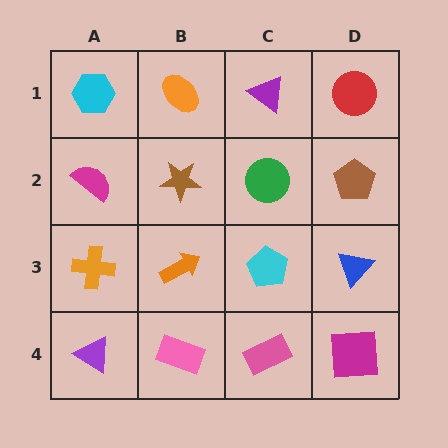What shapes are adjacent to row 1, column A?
A magenta semicircle (row 2, column A), an orange ellipse (row 1, column B).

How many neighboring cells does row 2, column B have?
4.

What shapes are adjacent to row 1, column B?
A brown star (row 2, column B), a cyan hexagon (row 1, column A), a purple triangle (row 1, column C).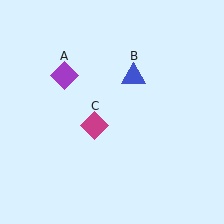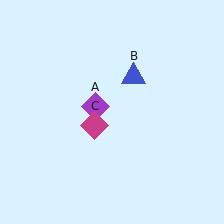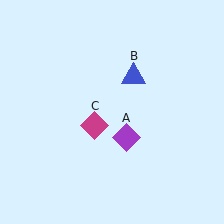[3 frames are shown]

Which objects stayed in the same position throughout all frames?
Blue triangle (object B) and magenta diamond (object C) remained stationary.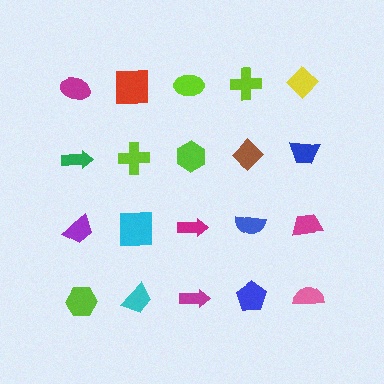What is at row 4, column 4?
A blue pentagon.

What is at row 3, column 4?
A blue semicircle.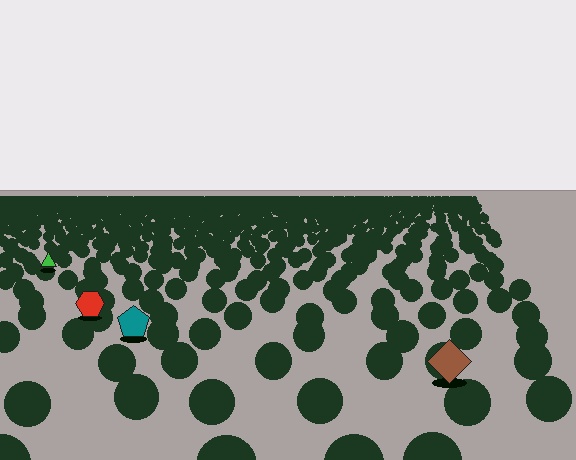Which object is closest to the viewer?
The brown diamond is closest. The texture marks near it are larger and more spread out.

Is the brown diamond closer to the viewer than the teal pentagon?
Yes. The brown diamond is closer — you can tell from the texture gradient: the ground texture is coarser near it.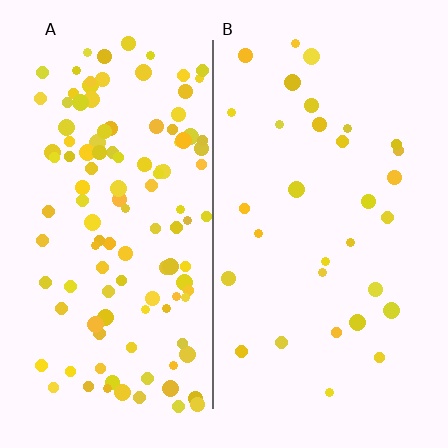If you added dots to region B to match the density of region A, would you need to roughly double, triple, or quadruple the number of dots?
Approximately quadruple.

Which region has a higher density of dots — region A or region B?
A (the left).